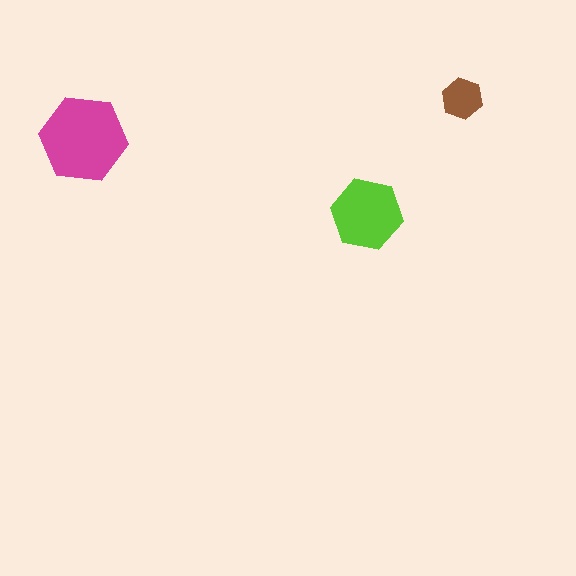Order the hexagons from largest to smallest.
the magenta one, the lime one, the brown one.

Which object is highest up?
The brown hexagon is topmost.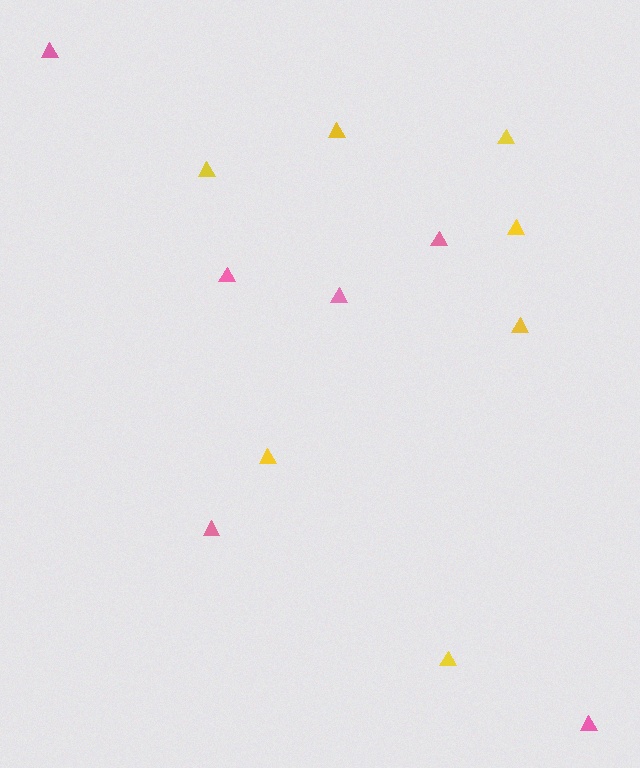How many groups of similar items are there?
There are 2 groups: one group of yellow triangles (7) and one group of pink triangles (6).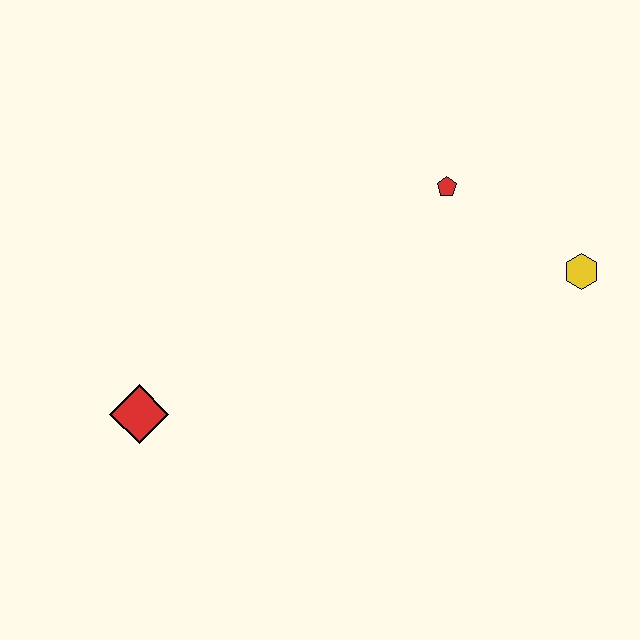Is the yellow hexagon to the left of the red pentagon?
No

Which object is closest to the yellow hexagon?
The red pentagon is closest to the yellow hexagon.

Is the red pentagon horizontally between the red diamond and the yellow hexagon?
Yes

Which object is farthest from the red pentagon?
The red diamond is farthest from the red pentagon.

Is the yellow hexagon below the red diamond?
No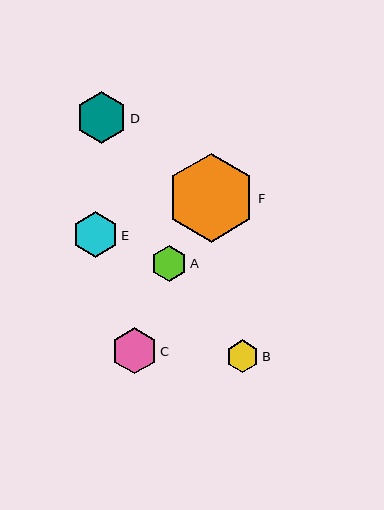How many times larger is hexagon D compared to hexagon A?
Hexagon D is approximately 1.4 times the size of hexagon A.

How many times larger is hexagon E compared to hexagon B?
Hexagon E is approximately 1.4 times the size of hexagon B.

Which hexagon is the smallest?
Hexagon B is the smallest with a size of approximately 33 pixels.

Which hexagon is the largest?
Hexagon F is the largest with a size of approximately 88 pixels.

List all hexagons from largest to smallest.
From largest to smallest: F, D, C, E, A, B.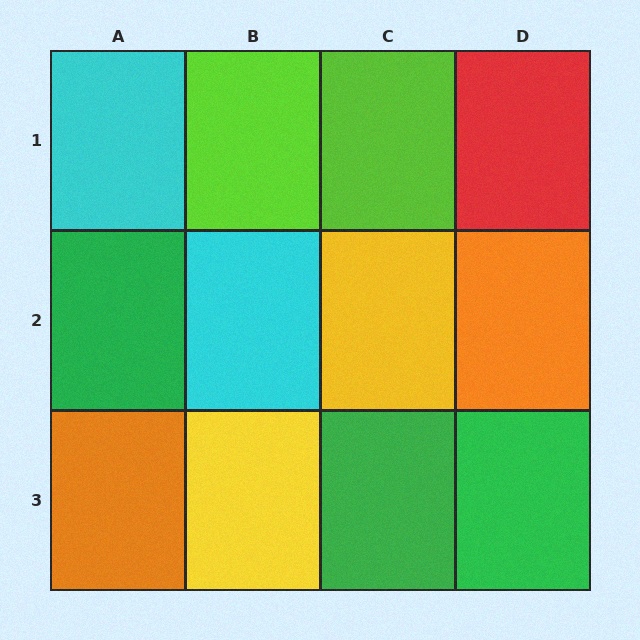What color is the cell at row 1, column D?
Red.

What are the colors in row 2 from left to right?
Green, cyan, yellow, orange.